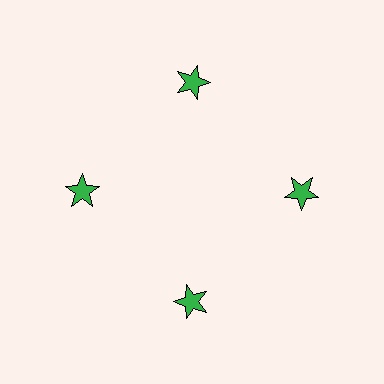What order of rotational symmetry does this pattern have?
This pattern has 4-fold rotational symmetry.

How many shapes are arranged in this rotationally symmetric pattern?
There are 4 shapes, arranged in 4 groups of 1.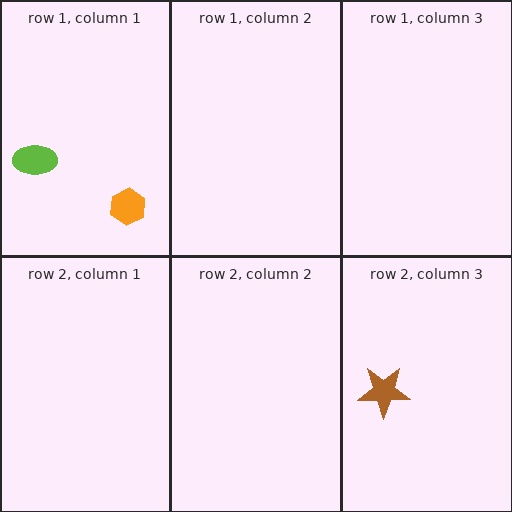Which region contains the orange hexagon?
The row 1, column 1 region.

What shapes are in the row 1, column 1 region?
The lime ellipse, the orange hexagon.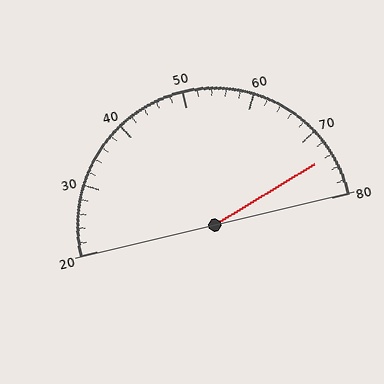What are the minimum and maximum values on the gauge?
The gauge ranges from 20 to 80.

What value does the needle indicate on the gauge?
The needle indicates approximately 74.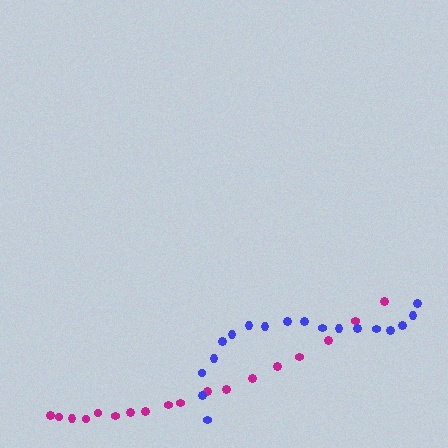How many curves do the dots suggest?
There are 2 distinct paths.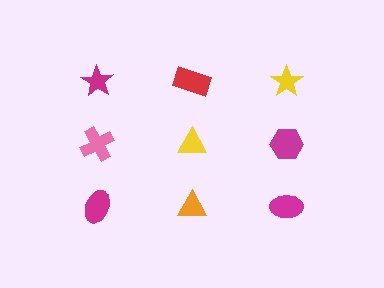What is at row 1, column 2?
A red rectangle.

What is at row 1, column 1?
A magenta star.